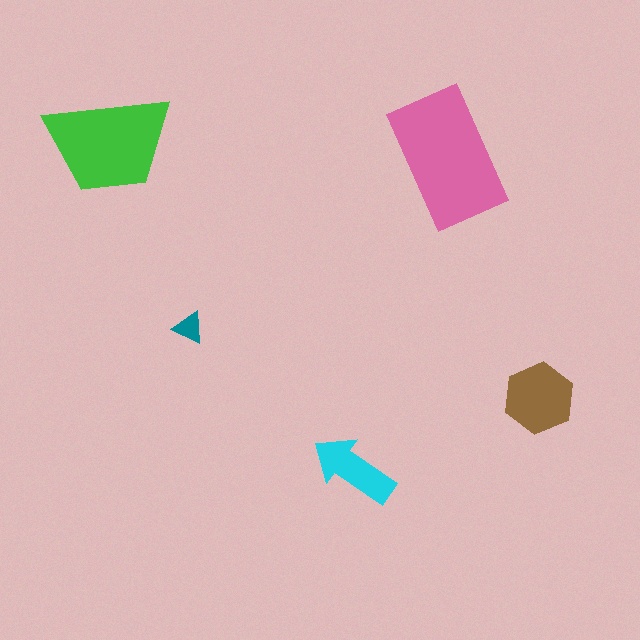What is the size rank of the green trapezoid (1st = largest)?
2nd.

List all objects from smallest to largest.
The teal triangle, the cyan arrow, the brown hexagon, the green trapezoid, the pink rectangle.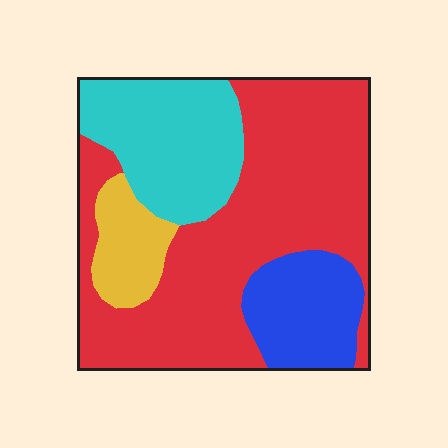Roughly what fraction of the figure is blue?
Blue covers about 15% of the figure.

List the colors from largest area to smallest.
From largest to smallest: red, cyan, blue, yellow.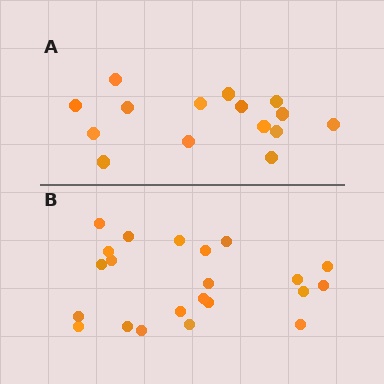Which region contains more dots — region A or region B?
Region B (the bottom region) has more dots.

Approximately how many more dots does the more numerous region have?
Region B has roughly 8 or so more dots than region A.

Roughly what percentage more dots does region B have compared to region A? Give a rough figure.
About 45% more.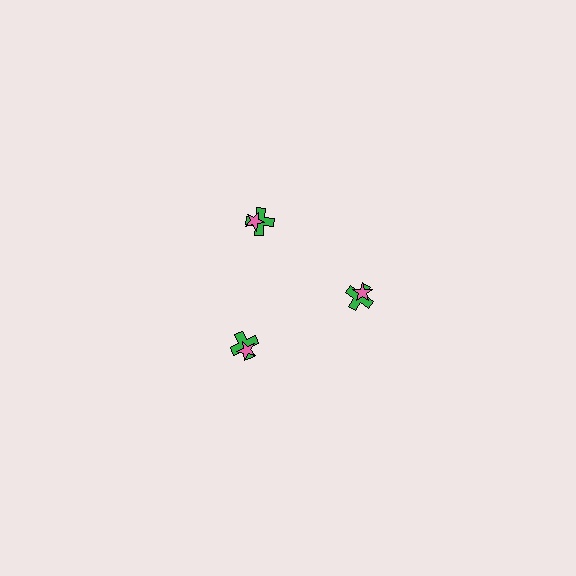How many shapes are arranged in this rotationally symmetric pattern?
There are 6 shapes, arranged in 3 groups of 2.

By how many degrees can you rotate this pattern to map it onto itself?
The pattern maps onto itself every 120 degrees of rotation.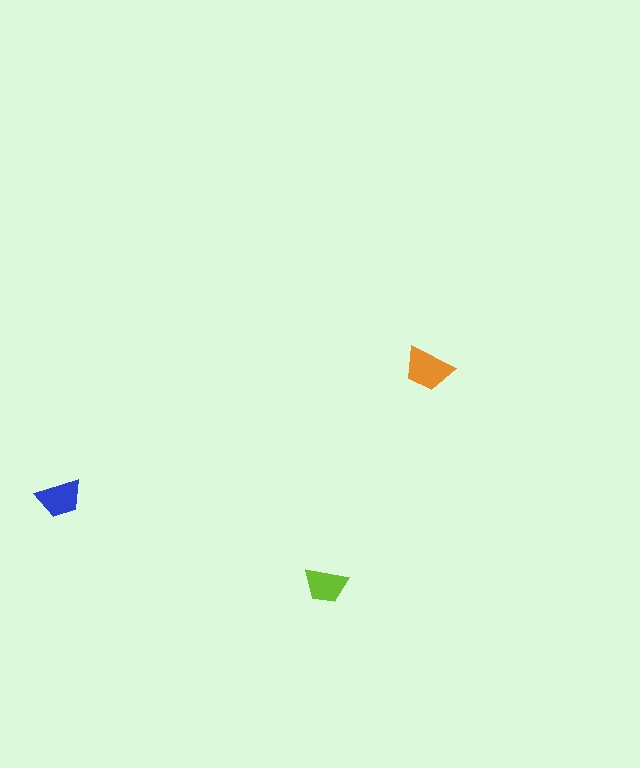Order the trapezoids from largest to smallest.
the orange one, the blue one, the lime one.